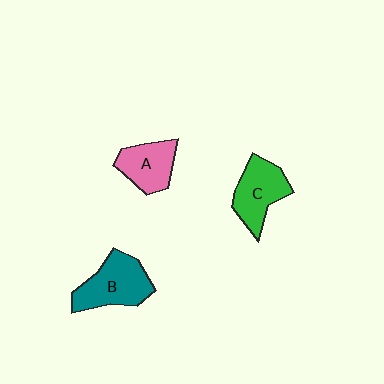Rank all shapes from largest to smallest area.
From largest to smallest: B (teal), C (green), A (pink).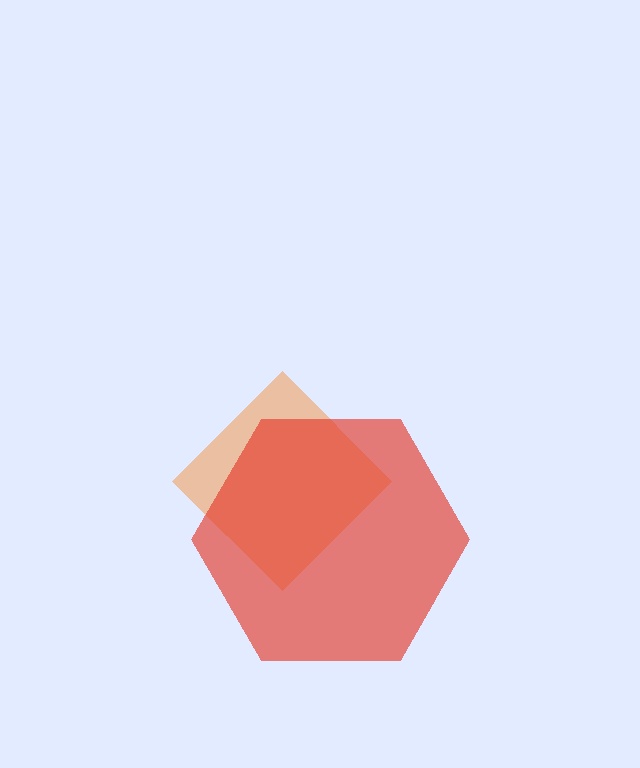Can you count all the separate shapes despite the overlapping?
Yes, there are 2 separate shapes.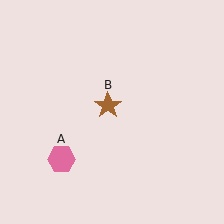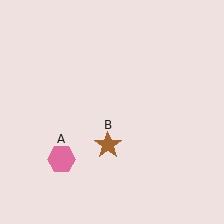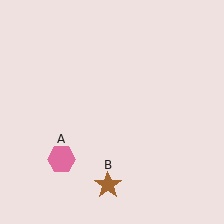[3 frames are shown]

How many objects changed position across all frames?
1 object changed position: brown star (object B).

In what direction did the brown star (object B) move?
The brown star (object B) moved down.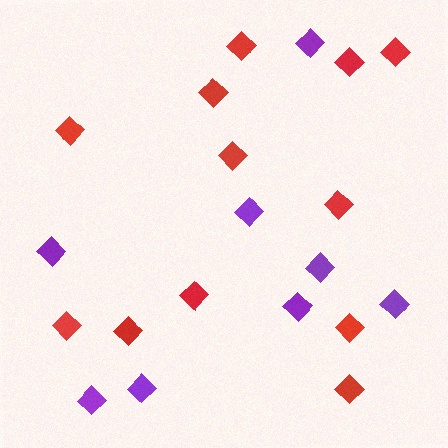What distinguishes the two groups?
There are 2 groups: one group of red diamonds (12) and one group of purple diamonds (8).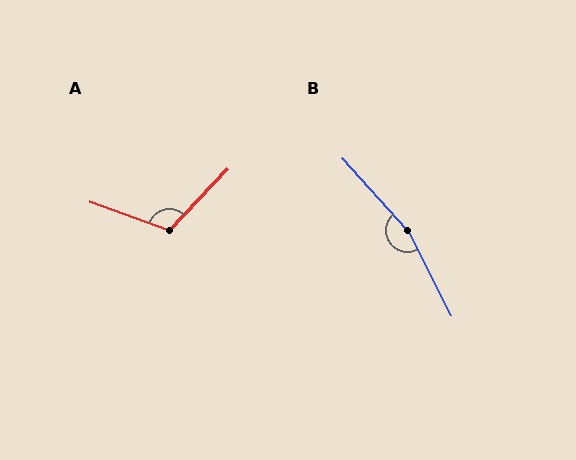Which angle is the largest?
B, at approximately 165 degrees.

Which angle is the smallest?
A, at approximately 114 degrees.